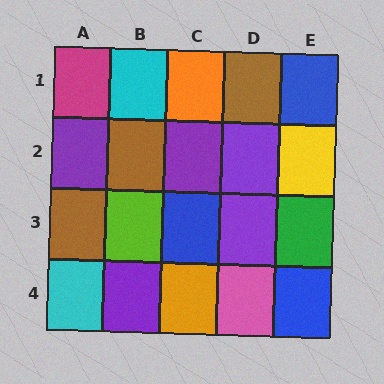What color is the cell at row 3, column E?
Green.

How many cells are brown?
3 cells are brown.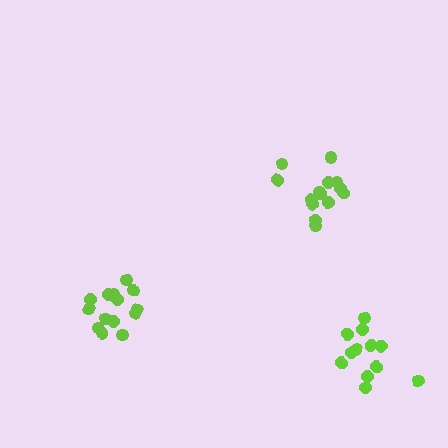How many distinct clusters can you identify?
There are 3 distinct clusters.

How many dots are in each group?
Group 1: 14 dots, Group 2: 14 dots, Group 3: 12 dots (40 total).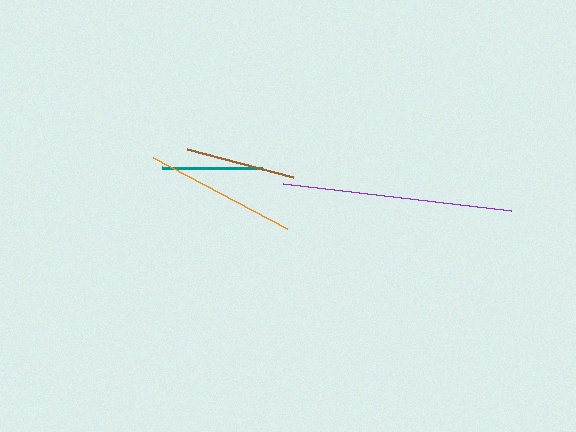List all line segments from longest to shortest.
From longest to shortest: purple, orange, brown, teal.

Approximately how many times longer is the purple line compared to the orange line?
The purple line is approximately 1.5 times the length of the orange line.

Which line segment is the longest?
The purple line is the longest at approximately 229 pixels.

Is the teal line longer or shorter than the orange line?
The orange line is longer than the teal line.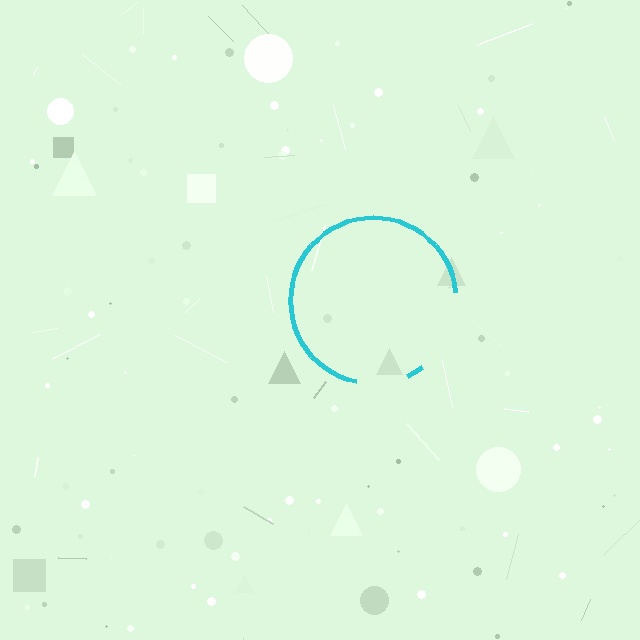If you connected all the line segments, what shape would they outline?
They would outline a circle.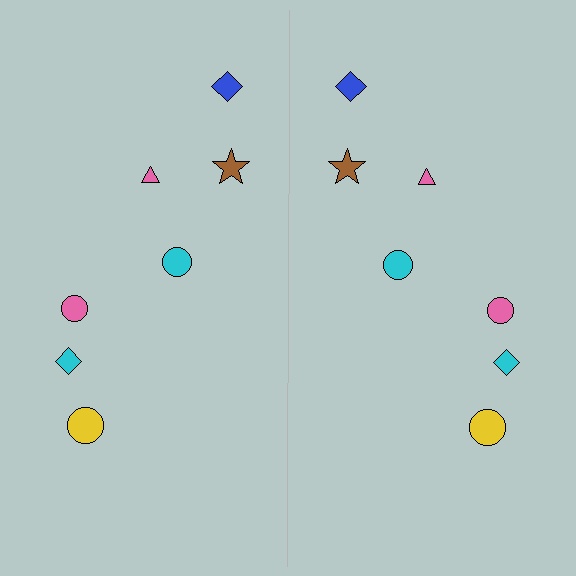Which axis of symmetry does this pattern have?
The pattern has a vertical axis of symmetry running through the center of the image.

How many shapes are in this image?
There are 14 shapes in this image.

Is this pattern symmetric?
Yes, this pattern has bilateral (reflection) symmetry.